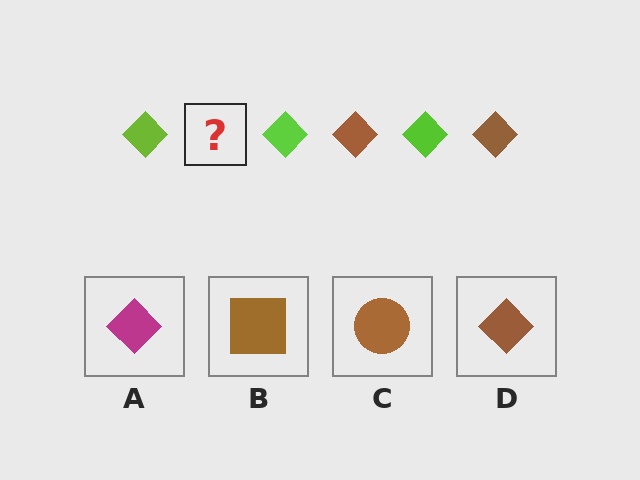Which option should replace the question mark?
Option D.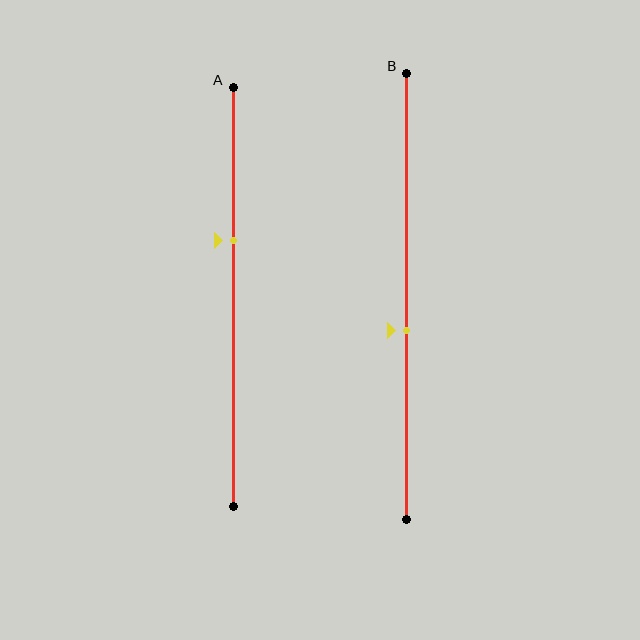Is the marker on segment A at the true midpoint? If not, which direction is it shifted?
No, the marker on segment A is shifted upward by about 14% of the segment length.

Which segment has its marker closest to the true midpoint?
Segment B has its marker closest to the true midpoint.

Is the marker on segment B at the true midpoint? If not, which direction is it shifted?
No, the marker on segment B is shifted downward by about 8% of the segment length.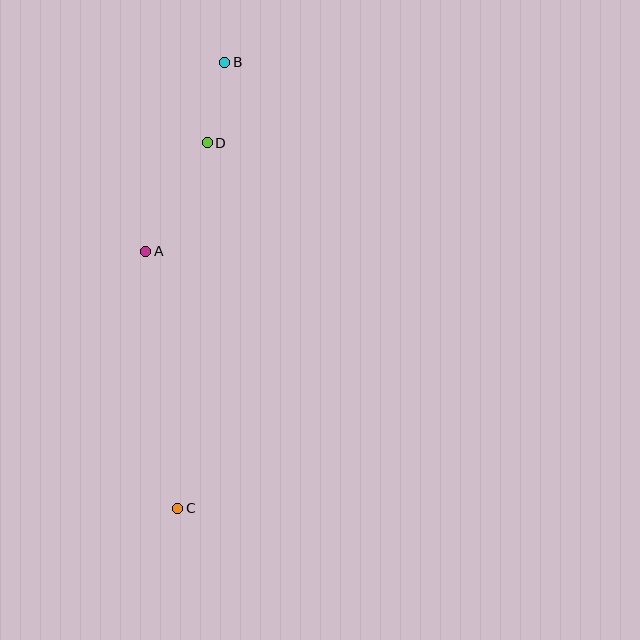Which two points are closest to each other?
Points B and D are closest to each other.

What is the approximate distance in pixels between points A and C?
The distance between A and C is approximately 259 pixels.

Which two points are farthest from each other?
Points B and C are farthest from each other.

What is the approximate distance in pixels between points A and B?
The distance between A and B is approximately 205 pixels.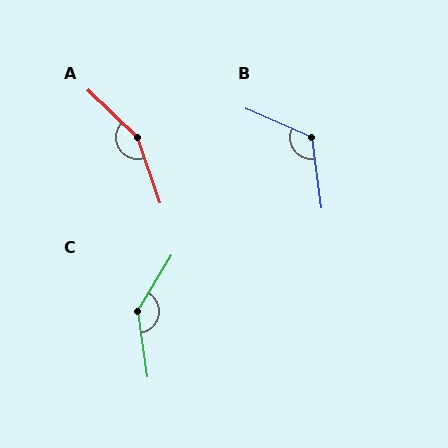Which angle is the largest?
A, at approximately 152 degrees.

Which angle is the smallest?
B, at approximately 121 degrees.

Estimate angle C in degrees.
Approximately 140 degrees.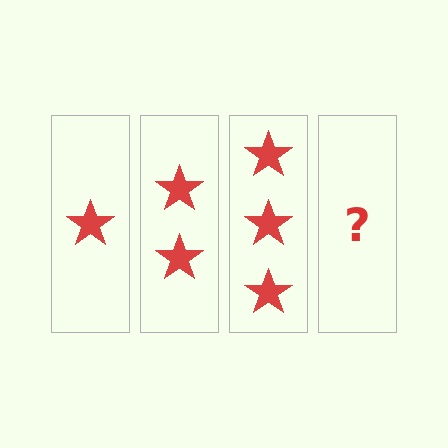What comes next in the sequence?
The next element should be 4 stars.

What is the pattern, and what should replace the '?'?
The pattern is that each step adds one more star. The '?' should be 4 stars.